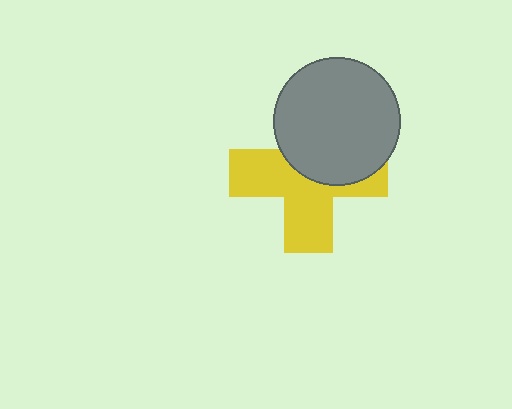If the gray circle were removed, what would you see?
You would see the complete yellow cross.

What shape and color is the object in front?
The object in front is a gray circle.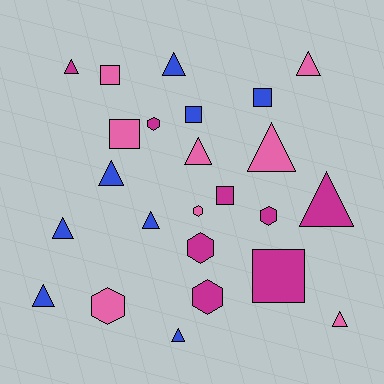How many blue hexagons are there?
There are no blue hexagons.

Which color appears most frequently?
Blue, with 8 objects.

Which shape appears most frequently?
Triangle, with 12 objects.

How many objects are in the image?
There are 24 objects.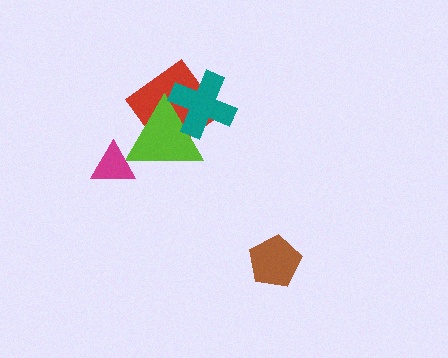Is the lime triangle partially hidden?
Yes, it is partially covered by another shape.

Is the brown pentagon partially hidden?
No, no other shape covers it.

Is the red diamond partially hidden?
Yes, it is partially covered by another shape.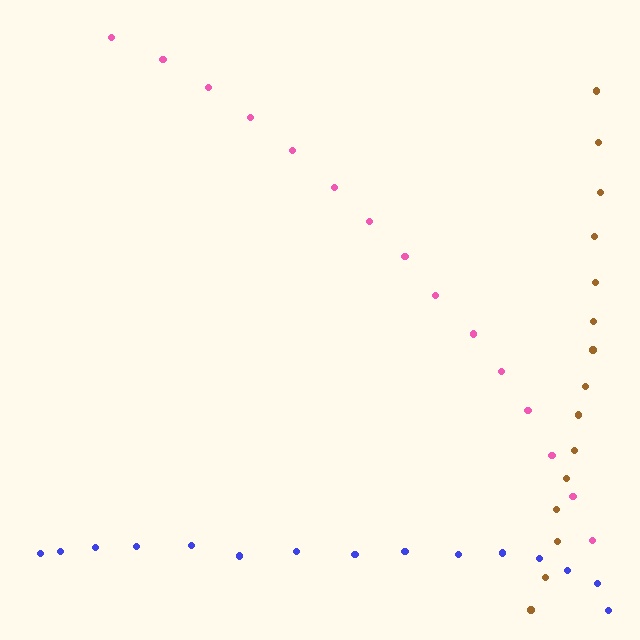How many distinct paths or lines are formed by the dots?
There are 3 distinct paths.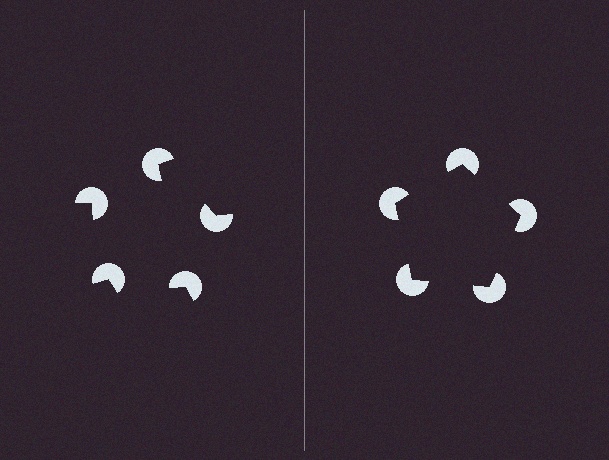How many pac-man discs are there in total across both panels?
10 — 5 on each side.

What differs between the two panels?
The pac-man discs are positioned identically on both sides; only the wedge orientations differ. On the right they align to a pentagon; on the left they are misaligned.